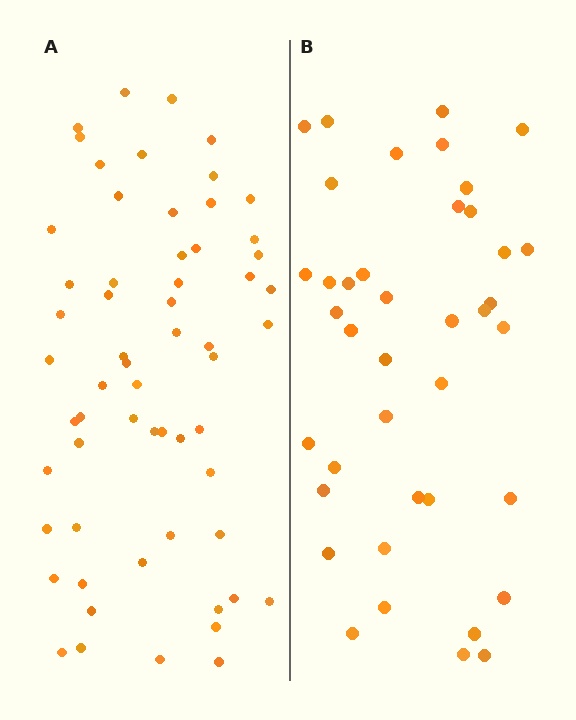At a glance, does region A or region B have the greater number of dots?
Region A (the left region) has more dots.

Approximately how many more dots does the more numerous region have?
Region A has approximately 20 more dots than region B.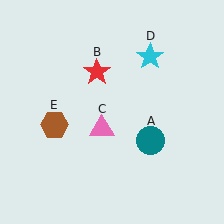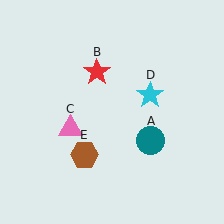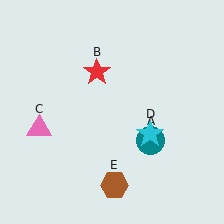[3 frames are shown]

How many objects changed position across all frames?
3 objects changed position: pink triangle (object C), cyan star (object D), brown hexagon (object E).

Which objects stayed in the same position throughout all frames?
Teal circle (object A) and red star (object B) remained stationary.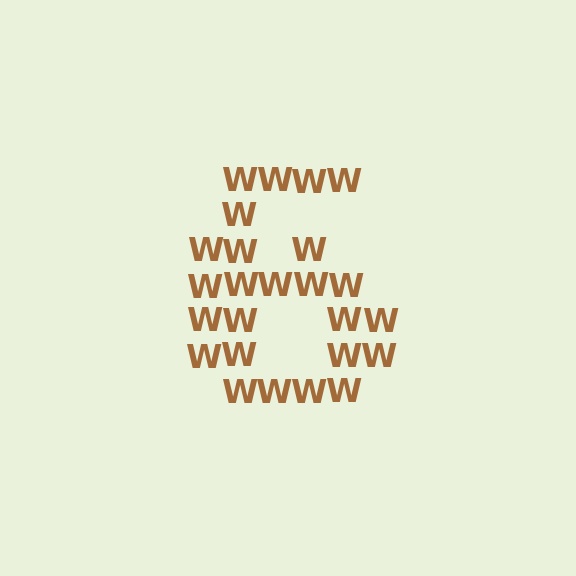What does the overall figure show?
The overall figure shows the digit 6.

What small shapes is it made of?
It is made of small letter W's.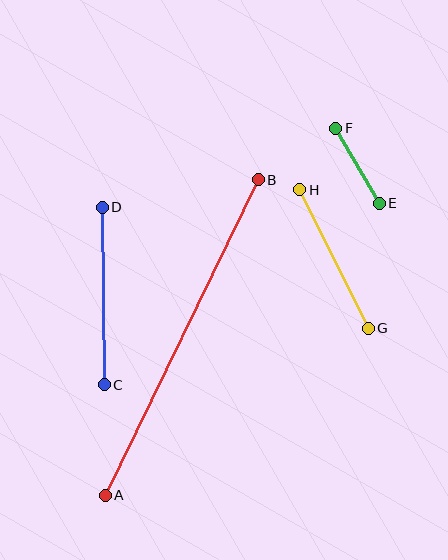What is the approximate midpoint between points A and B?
The midpoint is at approximately (182, 338) pixels.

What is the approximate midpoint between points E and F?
The midpoint is at approximately (357, 166) pixels.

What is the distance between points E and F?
The distance is approximately 87 pixels.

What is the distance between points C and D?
The distance is approximately 177 pixels.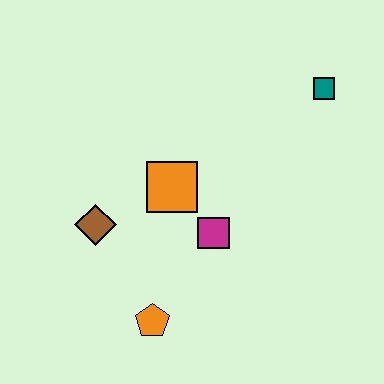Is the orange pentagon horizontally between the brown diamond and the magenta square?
Yes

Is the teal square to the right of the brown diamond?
Yes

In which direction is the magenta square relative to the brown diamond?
The magenta square is to the right of the brown diamond.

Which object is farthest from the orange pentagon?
The teal square is farthest from the orange pentagon.